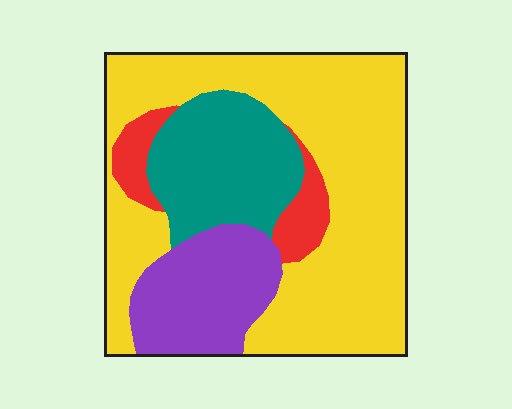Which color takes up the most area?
Yellow, at roughly 55%.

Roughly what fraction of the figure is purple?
Purple covers about 15% of the figure.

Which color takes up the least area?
Red, at roughly 10%.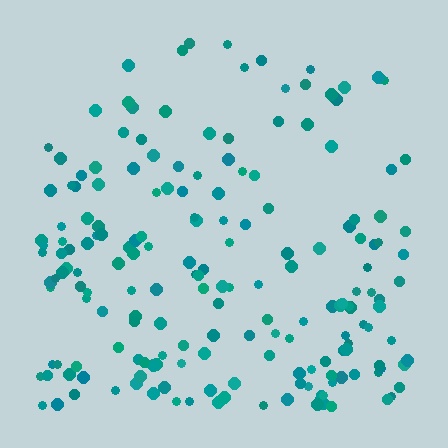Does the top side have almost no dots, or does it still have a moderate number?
Still a moderate number, just noticeably fewer than the bottom.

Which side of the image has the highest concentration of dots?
The bottom.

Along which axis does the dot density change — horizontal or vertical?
Vertical.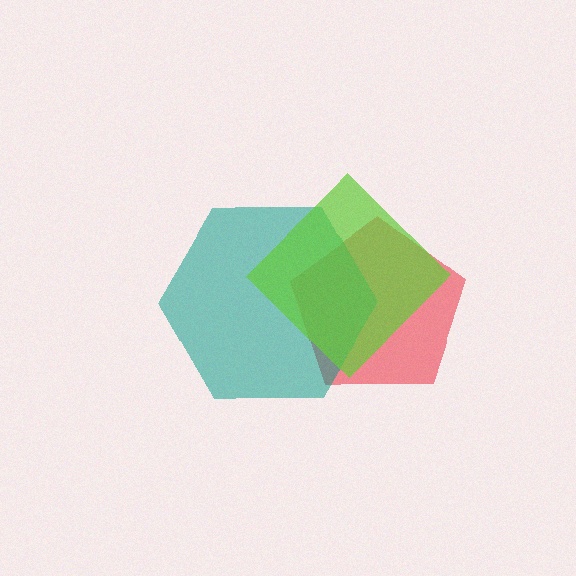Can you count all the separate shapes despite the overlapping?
Yes, there are 3 separate shapes.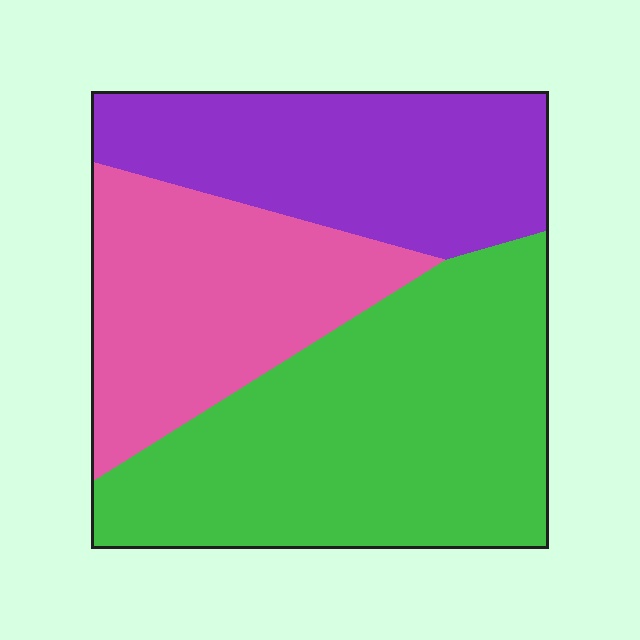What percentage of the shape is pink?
Pink takes up about one quarter (1/4) of the shape.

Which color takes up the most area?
Green, at roughly 45%.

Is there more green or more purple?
Green.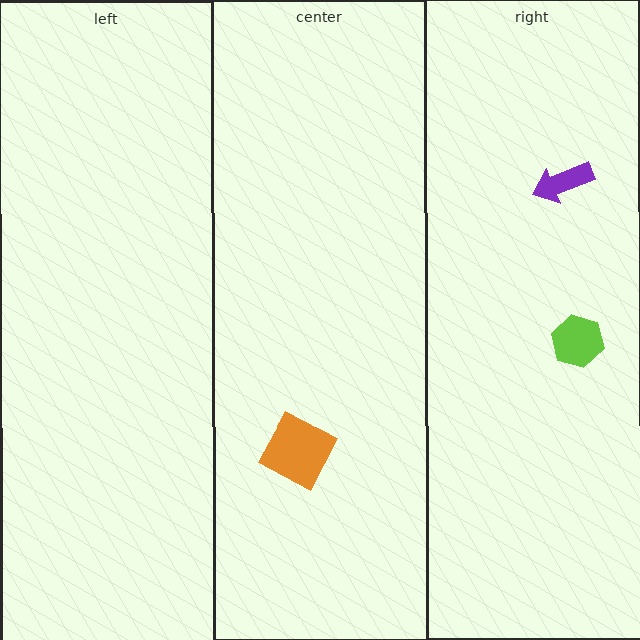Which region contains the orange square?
The center region.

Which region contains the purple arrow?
The right region.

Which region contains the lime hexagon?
The right region.